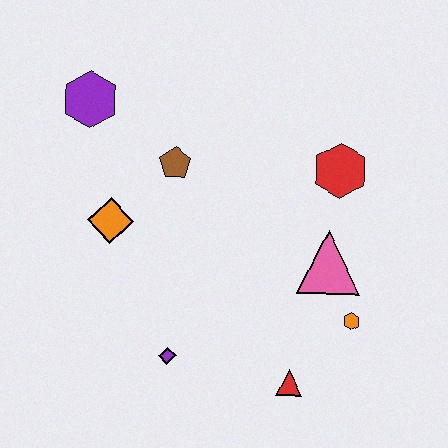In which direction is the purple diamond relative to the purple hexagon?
The purple diamond is below the purple hexagon.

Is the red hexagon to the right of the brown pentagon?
Yes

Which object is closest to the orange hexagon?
The pink triangle is closest to the orange hexagon.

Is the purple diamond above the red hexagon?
No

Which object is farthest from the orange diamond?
The orange hexagon is farthest from the orange diamond.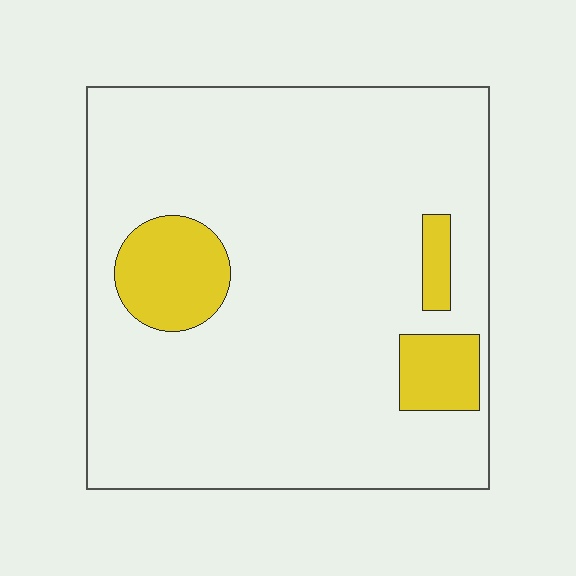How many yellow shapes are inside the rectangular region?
3.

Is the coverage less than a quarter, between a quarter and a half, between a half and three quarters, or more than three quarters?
Less than a quarter.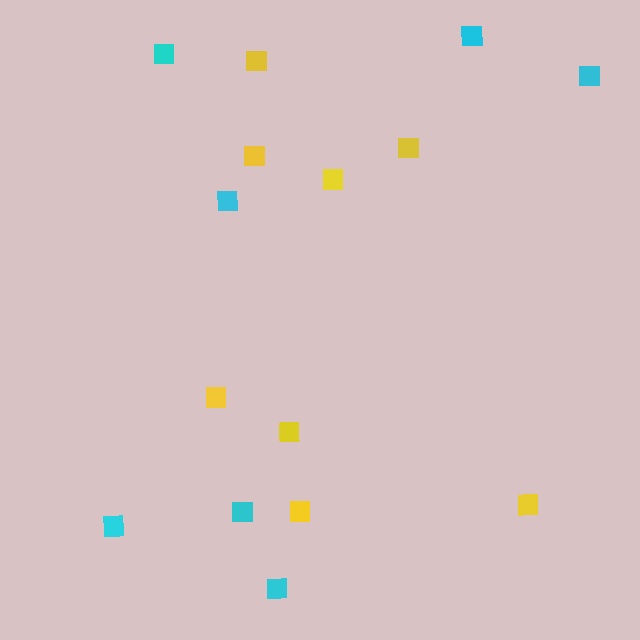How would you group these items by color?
There are 2 groups: one group of yellow squares (8) and one group of cyan squares (7).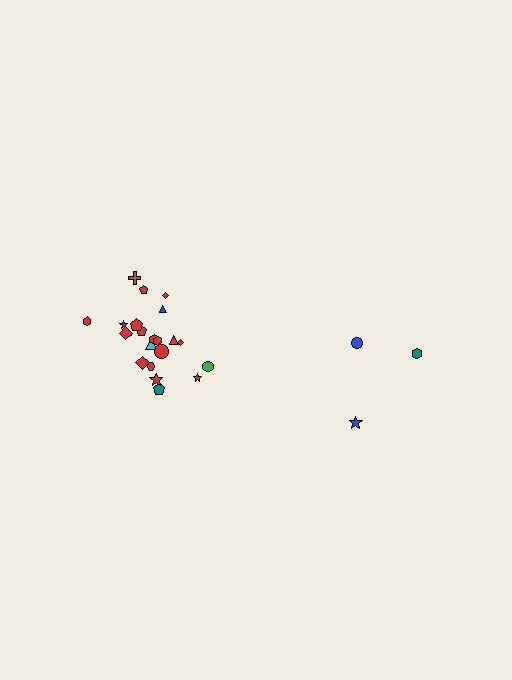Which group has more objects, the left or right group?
The left group.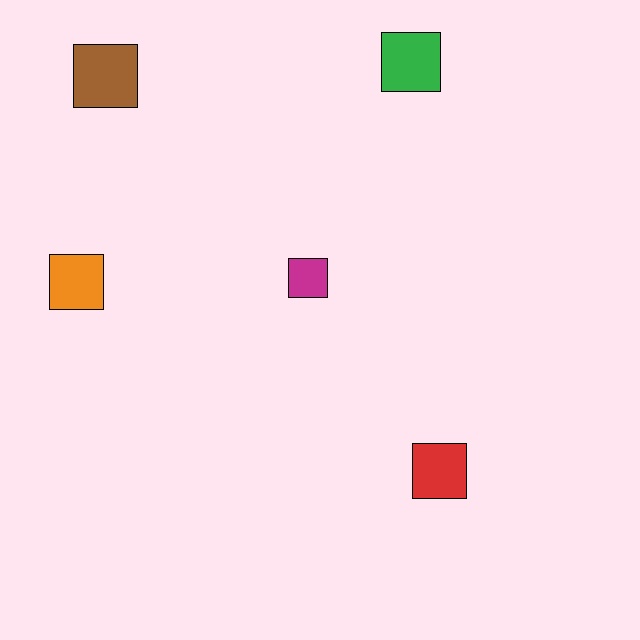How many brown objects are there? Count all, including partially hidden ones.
There is 1 brown object.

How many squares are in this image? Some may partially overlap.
There are 5 squares.